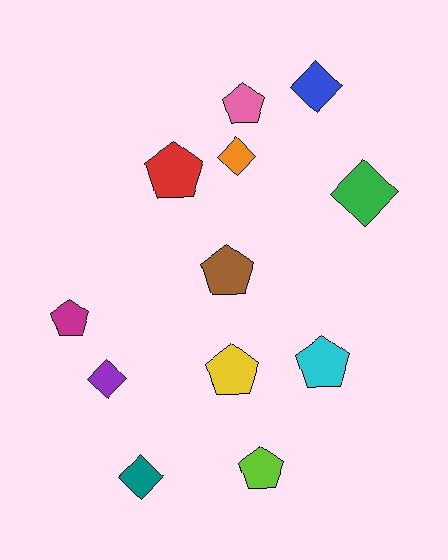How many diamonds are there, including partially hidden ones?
There are 5 diamonds.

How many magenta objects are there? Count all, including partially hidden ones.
There is 1 magenta object.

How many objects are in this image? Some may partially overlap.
There are 12 objects.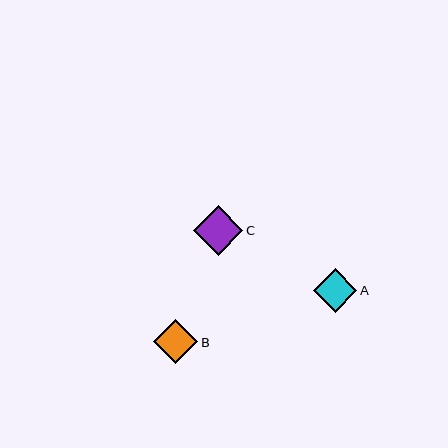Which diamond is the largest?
Diamond C is the largest with a size of approximately 50 pixels.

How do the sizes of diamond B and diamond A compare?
Diamond B and diamond A are approximately the same size.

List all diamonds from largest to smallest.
From largest to smallest: C, B, A.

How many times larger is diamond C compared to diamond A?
Diamond C is approximately 1.1 times the size of diamond A.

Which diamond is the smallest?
Diamond A is the smallest with a size of approximately 44 pixels.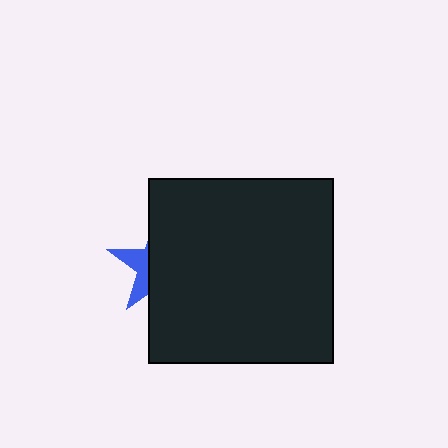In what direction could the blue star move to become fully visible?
The blue star could move left. That would shift it out from behind the black square entirely.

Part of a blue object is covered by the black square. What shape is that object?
It is a star.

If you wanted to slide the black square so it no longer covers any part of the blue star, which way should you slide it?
Slide it right — that is the most direct way to separate the two shapes.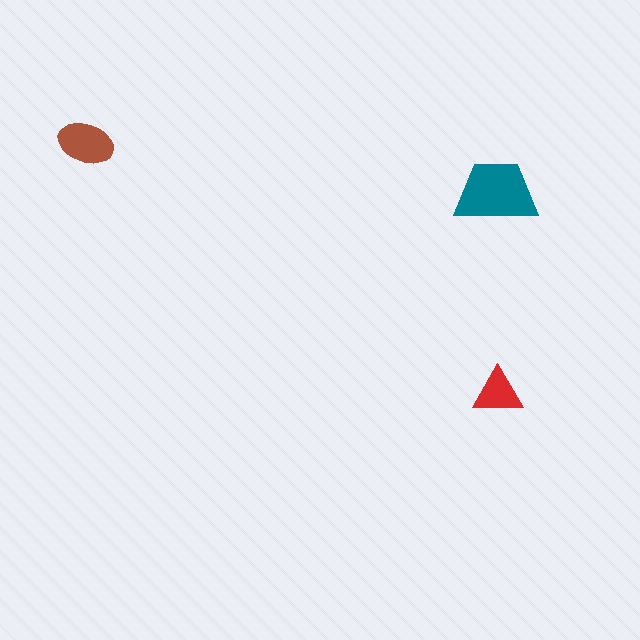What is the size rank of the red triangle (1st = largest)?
3rd.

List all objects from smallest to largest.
The red triangle, the brown ellipse, the teal trapezoid.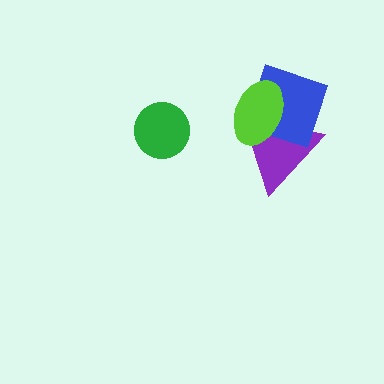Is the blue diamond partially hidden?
Yes, it is partially covered by another shape.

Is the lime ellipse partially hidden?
No, no other shape covers it.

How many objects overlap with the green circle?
0 objects overlap with the green circle.